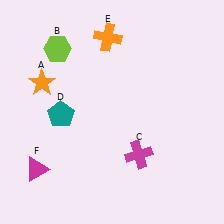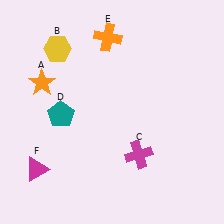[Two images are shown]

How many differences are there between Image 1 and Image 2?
There is 1 difference between the two images.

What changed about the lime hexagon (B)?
In Image 1, B is lime. In Image 2, it changed to yellow.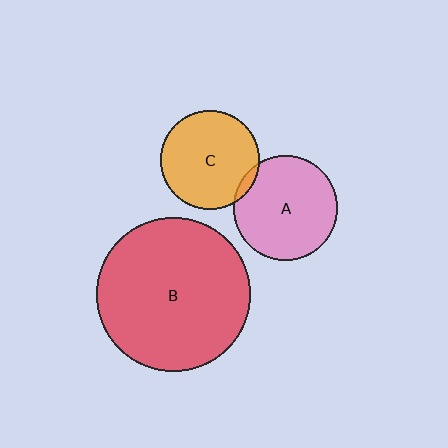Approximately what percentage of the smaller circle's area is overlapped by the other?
Approximately 5%.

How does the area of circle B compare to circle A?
Approximately 2.2 times.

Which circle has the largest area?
Circle B (red).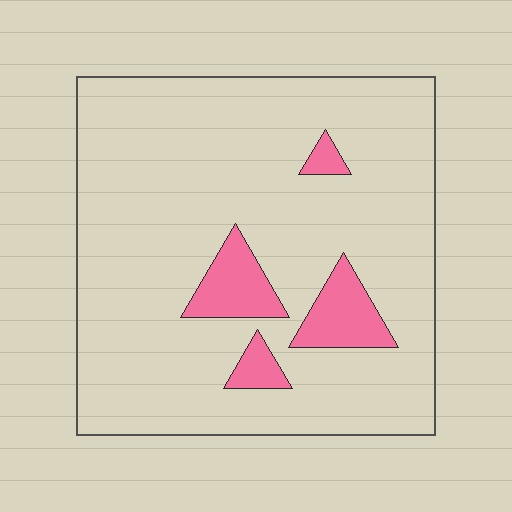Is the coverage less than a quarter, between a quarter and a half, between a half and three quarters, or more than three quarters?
Less than a quarter.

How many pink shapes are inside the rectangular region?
4.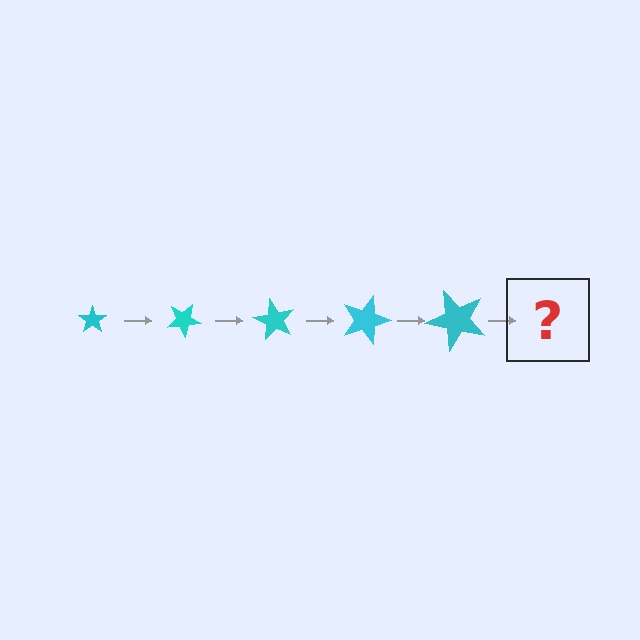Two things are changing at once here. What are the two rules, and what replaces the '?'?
The two rules are that the star grows larger each step and it rotates 30 degrees each step. The '?' should be a star, larger than the previous one and rotated 150 degrees from the start.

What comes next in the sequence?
The next element should be a star, larger than the previous one and rotated 150 degrees from the start.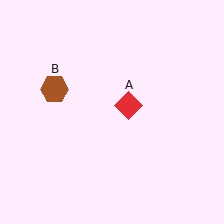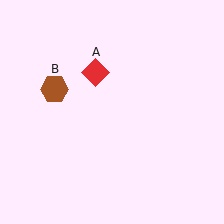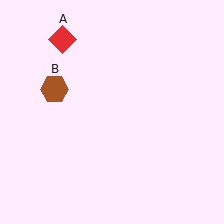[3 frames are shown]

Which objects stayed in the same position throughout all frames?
Brown hexagon (object B) remained stationary.